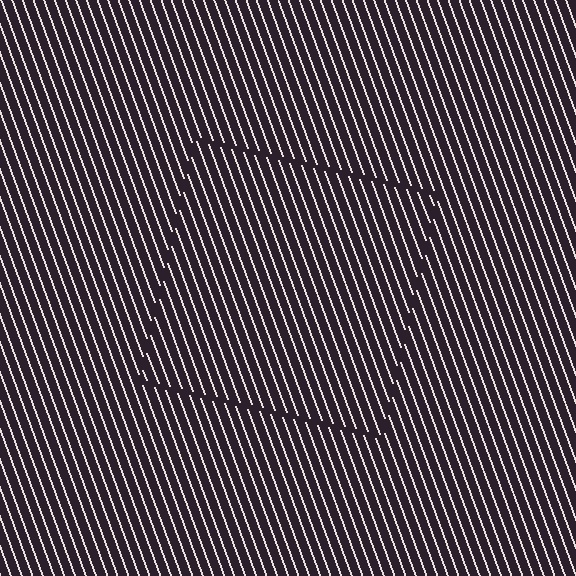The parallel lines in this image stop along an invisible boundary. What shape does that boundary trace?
An illusory square. The interior of the shape contains the same grating, shifted by half a period — the contour is defined by the phase discontinuity where line-ends from the inner and outer gratings abut.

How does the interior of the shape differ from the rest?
The interior of the shape contains the same grating, shifted by half a period — the contour is defined by the phase discontinuity where line-ends from the inner and outer gratings abut.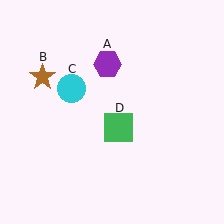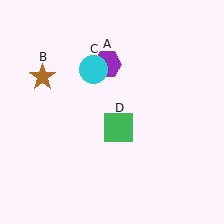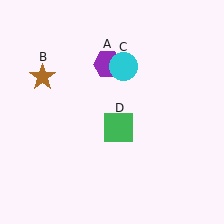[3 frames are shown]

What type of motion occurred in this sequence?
The cyan circle (object C) rotated clockwise around the center of the scene.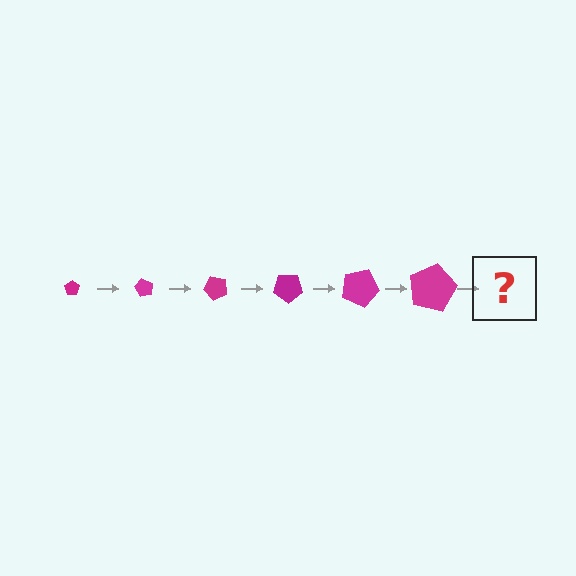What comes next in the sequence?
The next element should be a pentagon, larger than the previous one and rotated 360 degrees from the start.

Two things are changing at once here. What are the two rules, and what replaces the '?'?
The two rules are that the pentagon grows larger each step and it rotates 60 degrees each step. The '?' should be a pentagon, larger than the previous one and rotated 360 degrees from the start.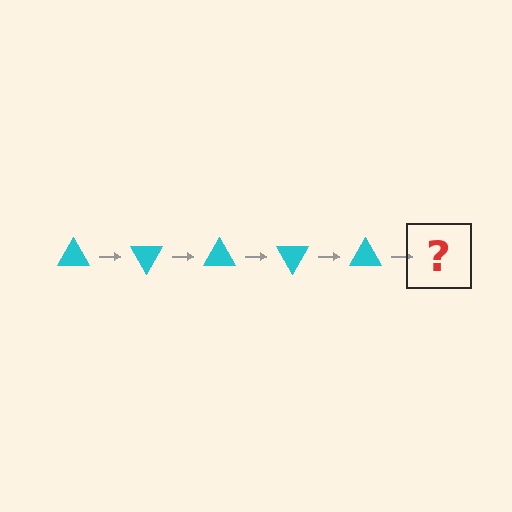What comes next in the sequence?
The next element should be a cyan triangle rotated 300 degrees.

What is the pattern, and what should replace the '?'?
The pattern is that the triangle rotates 60 degrees each step. The '?' should be a cyan triangle rotated 300 degrees.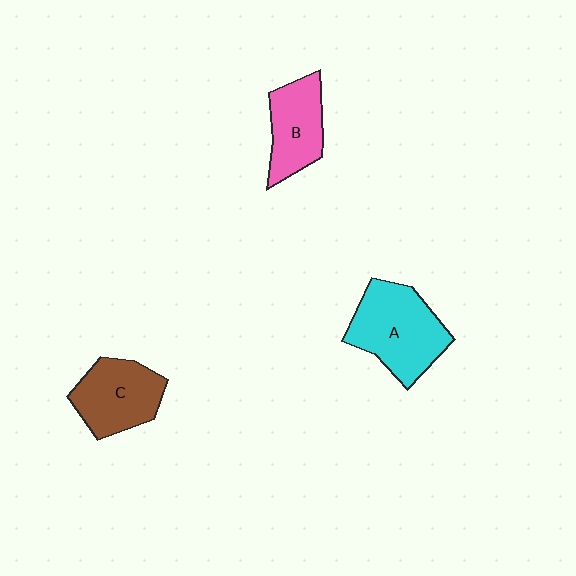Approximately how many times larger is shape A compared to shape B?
Approximately 1.4 times.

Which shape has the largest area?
Shape A (cyan).